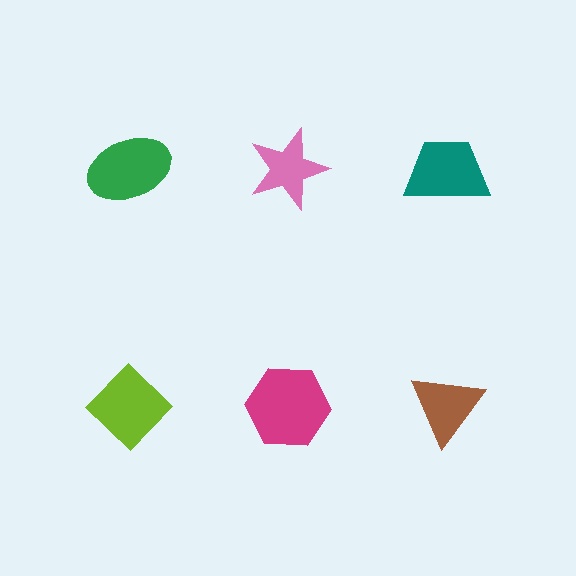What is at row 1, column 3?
A teal trapezoid.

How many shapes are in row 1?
3 shapes.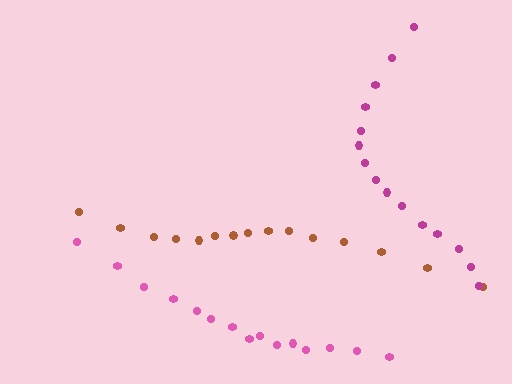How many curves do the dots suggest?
There are 3 distinct paths.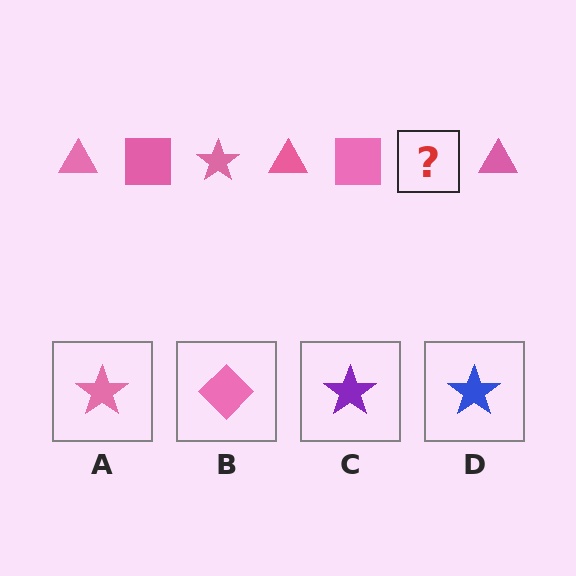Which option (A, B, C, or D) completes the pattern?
A.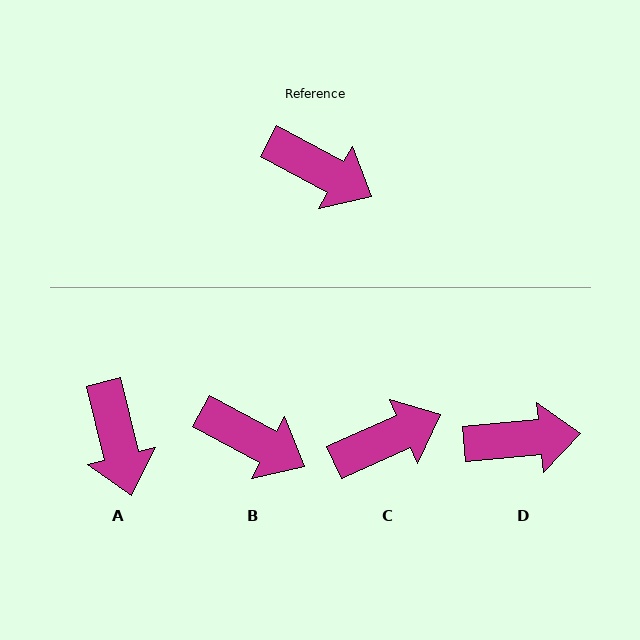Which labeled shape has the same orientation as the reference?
B.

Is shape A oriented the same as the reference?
No, it is off by about 48 degrees.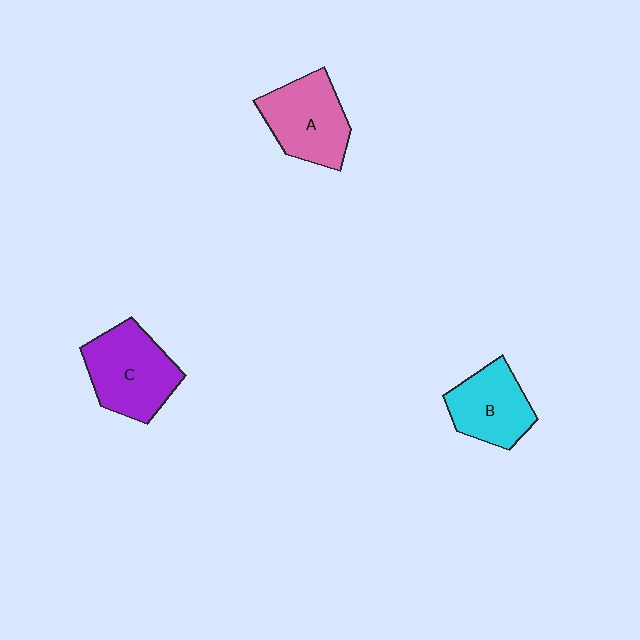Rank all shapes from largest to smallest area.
From largest to smallest: C (purple), A (pink), B (cyan).